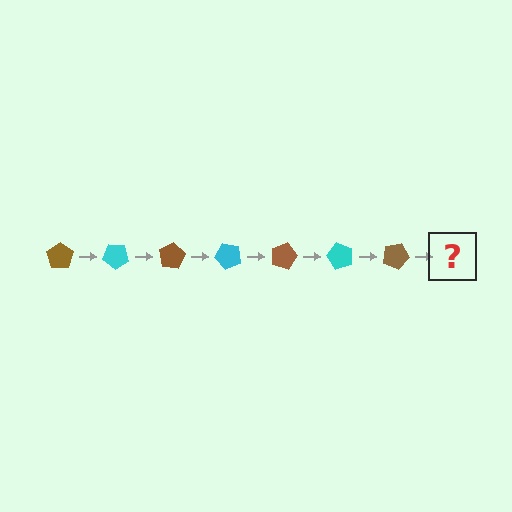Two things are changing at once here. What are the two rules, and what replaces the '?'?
The two rules are that it rotates 40 degrees each step and the color cycles through brown and cyan. The '?' should be a cyan pentagon, rotated 280 degrees from the start.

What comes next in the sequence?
The next element should be a cyan pentagon, rotated 280 degrees from the start.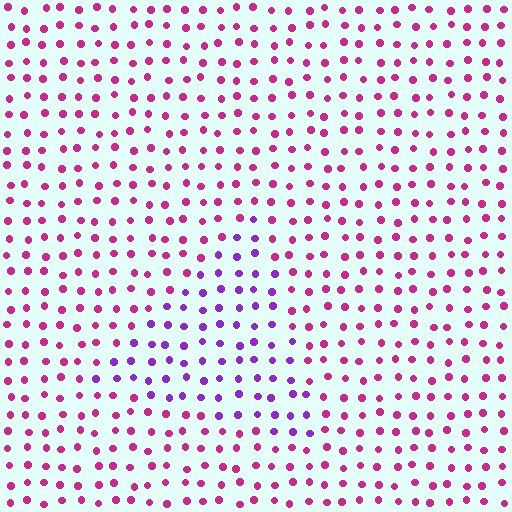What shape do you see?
I see a triangle.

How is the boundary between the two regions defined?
The boundary is defined purely by a slight shift in hue (about 45 degrees). Spacing, size, and orientation are identical on both sides.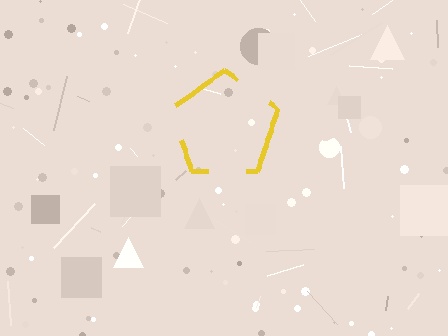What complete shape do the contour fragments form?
The contour fragments form a pentagon.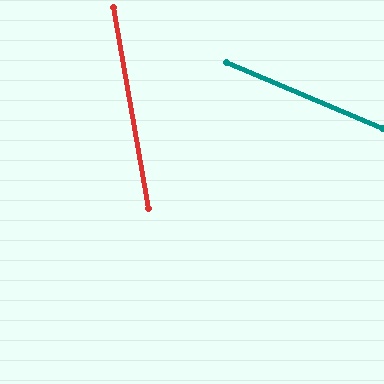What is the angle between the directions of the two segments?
Approximately 57 degrees.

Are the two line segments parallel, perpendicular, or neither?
Neither parallel nor perpendicular — they differ by about 57°.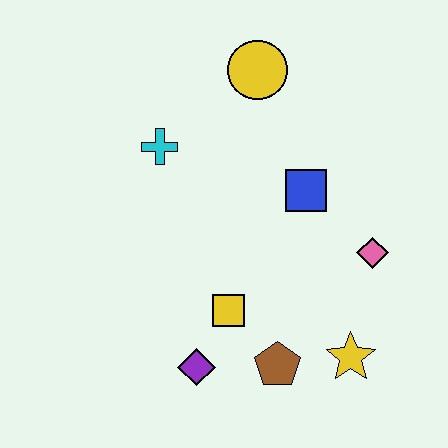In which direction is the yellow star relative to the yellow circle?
The yellow star is below the yellow circle.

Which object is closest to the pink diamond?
The blue square is closest to the pink diamond.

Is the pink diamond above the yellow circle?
No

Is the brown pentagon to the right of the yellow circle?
Yes